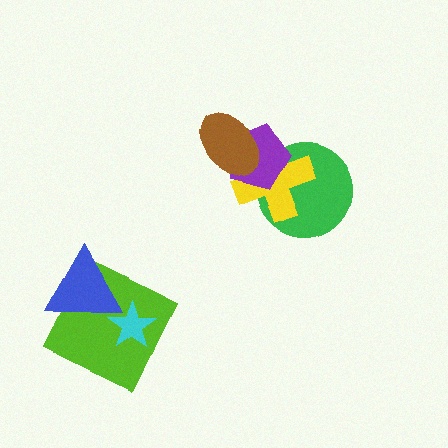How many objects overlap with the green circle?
2 objects overlap with the green circle.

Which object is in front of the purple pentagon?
The brown ellipse is in front of the purple pentagon.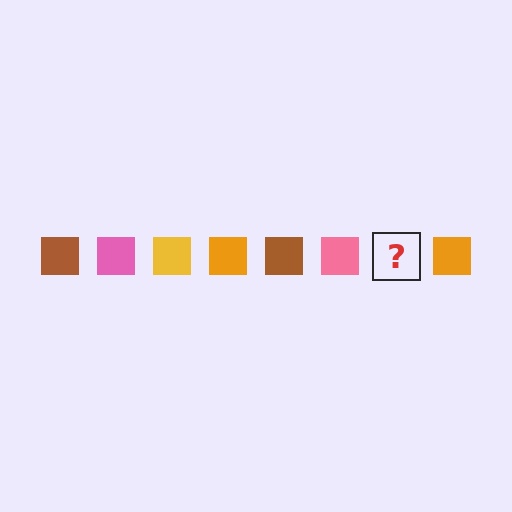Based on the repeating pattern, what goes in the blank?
The blank should be a yellow square.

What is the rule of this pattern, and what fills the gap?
The rule is that the pattern cycles through brown, pink, yellow, orange squares. The gap should be filled with a yellow square.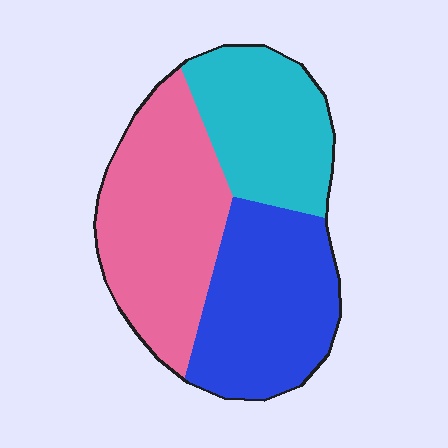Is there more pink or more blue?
Pink.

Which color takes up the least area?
Cyan, at roughly 25%.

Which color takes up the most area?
Pink, at roughly 40%.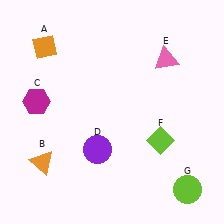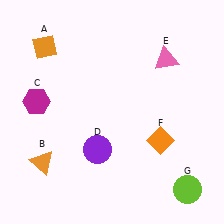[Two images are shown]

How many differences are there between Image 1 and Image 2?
There is 1 difference between the two images.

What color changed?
The diamond (F) changed from lime in Image 1 to orange in Image 2.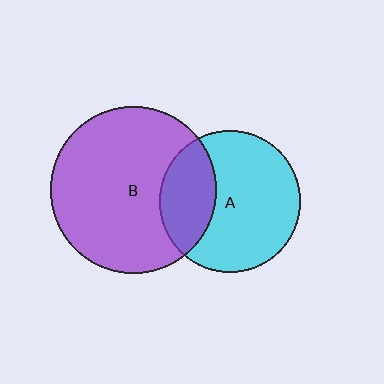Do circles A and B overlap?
Yes.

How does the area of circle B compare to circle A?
Approximately 1.4 times.